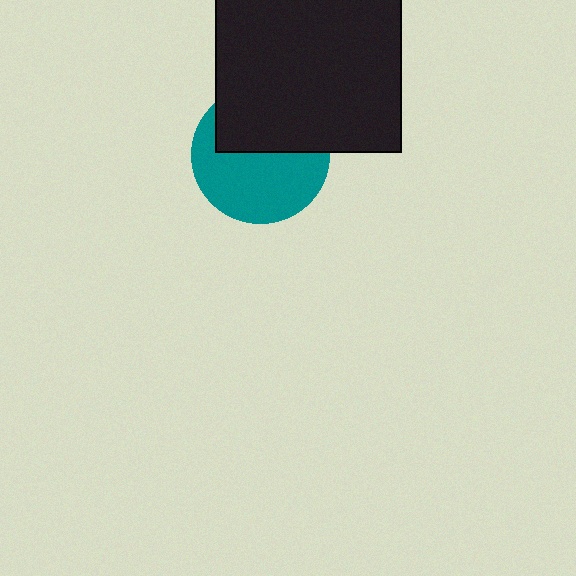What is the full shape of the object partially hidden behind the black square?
The partially hidden object is a teal circle.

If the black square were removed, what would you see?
You would see the complete teal circle.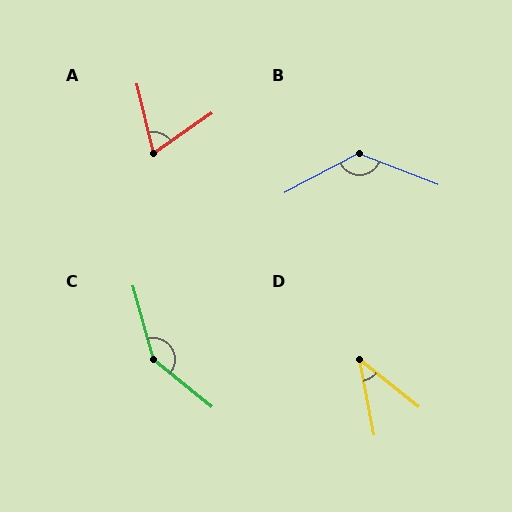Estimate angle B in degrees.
Approximately 131 degrees.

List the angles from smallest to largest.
D (40°), A (68°), B (131°), C (145°).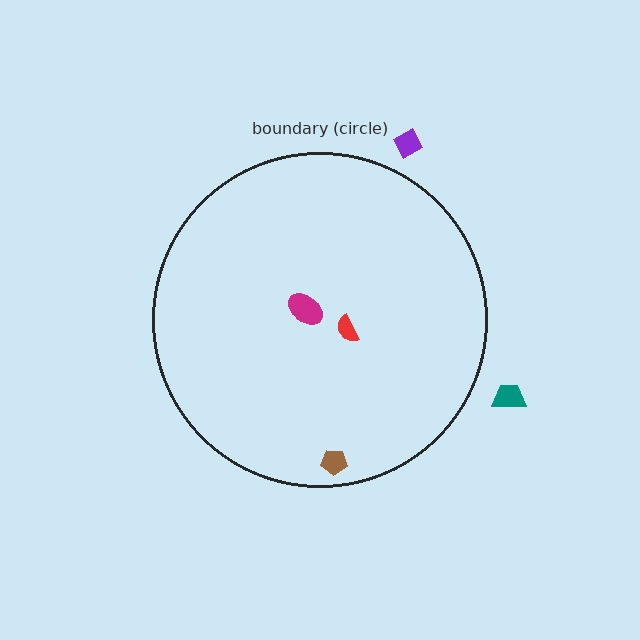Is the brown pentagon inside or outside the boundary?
Inside.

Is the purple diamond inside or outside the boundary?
Outside.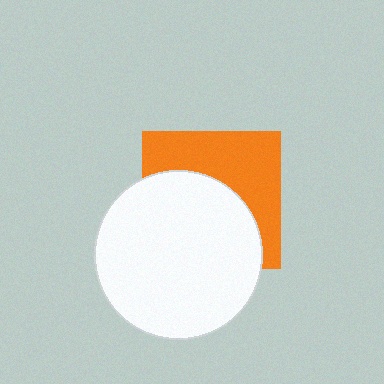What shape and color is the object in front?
The object in front is a white circle.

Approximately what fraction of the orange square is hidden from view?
Roughly 54% of the orange square is hidden behind the white circle.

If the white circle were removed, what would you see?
You would see the complete orange square.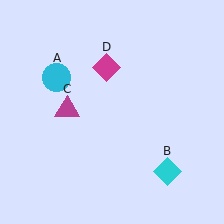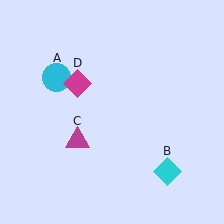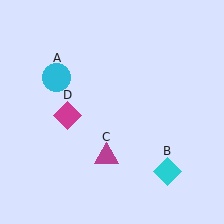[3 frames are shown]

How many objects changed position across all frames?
2 objects changed position: magenta triangle (object C), magenta diamond (object D).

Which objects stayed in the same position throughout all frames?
Cyan circle (object A) and cyan diamond (object B) remained stationary.